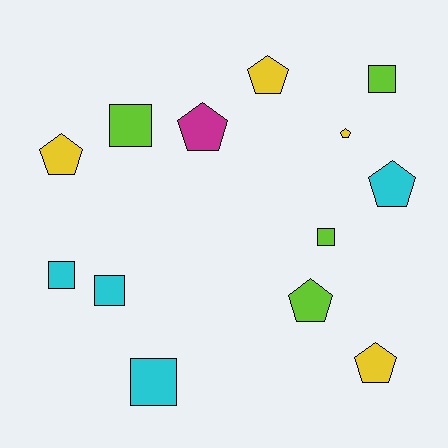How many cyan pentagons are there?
There is 1 cyan pentagon.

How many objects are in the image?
There are 13 objects.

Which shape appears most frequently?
Pentagon, with 7 objects.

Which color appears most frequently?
Cyan, with 4 objects.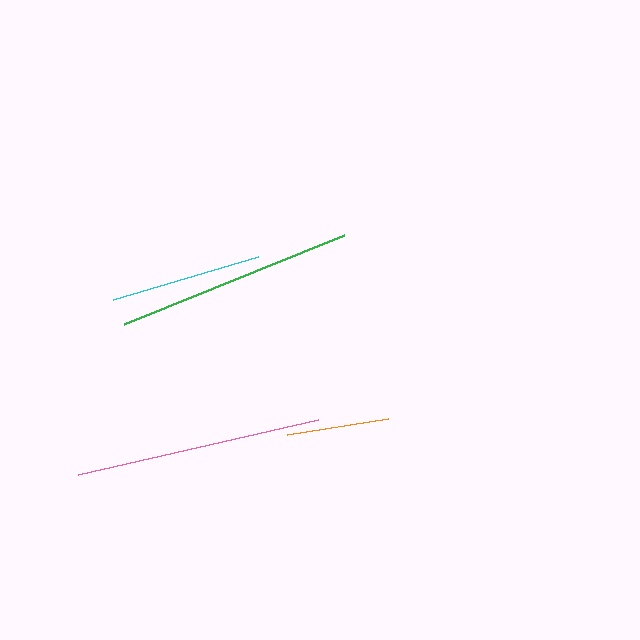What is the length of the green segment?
The green segment is approximately 237 pixels long.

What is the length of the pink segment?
The pink segment is approximately 245 pixels long.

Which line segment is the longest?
The pink line is the longest at approximately 245 pixels.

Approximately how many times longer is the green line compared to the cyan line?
The green line is approximately 1.6 times the length of the cyan line.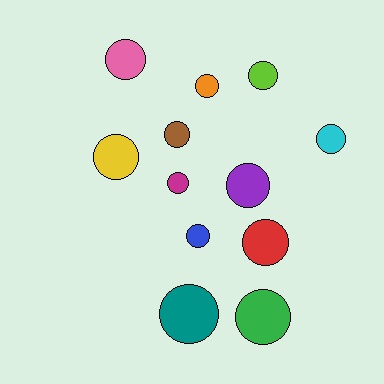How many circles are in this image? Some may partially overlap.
There are 12 circles.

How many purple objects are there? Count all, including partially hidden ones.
There is 1 purple object.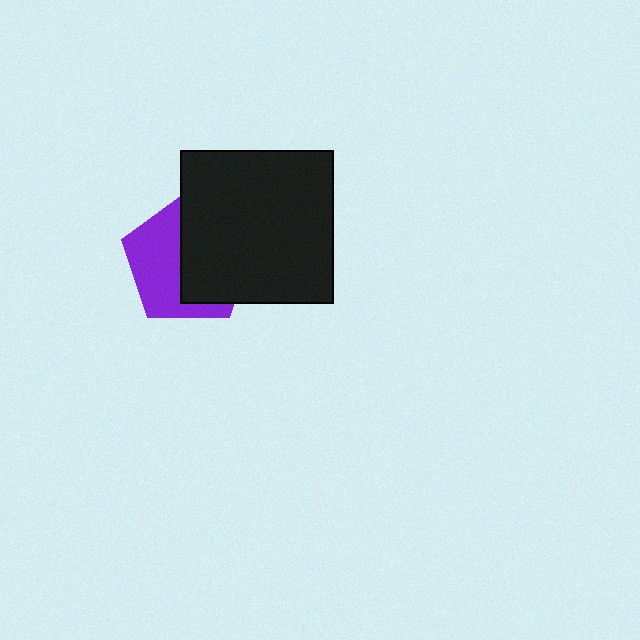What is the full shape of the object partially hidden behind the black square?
The partially hidden object is a purple pentagon.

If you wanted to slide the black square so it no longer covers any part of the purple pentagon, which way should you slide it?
Slide it right — that is the most direct way to separate the two shapes.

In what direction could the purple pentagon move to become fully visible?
The purple pentagon could move left. That would shift it out from behind the black square entirely.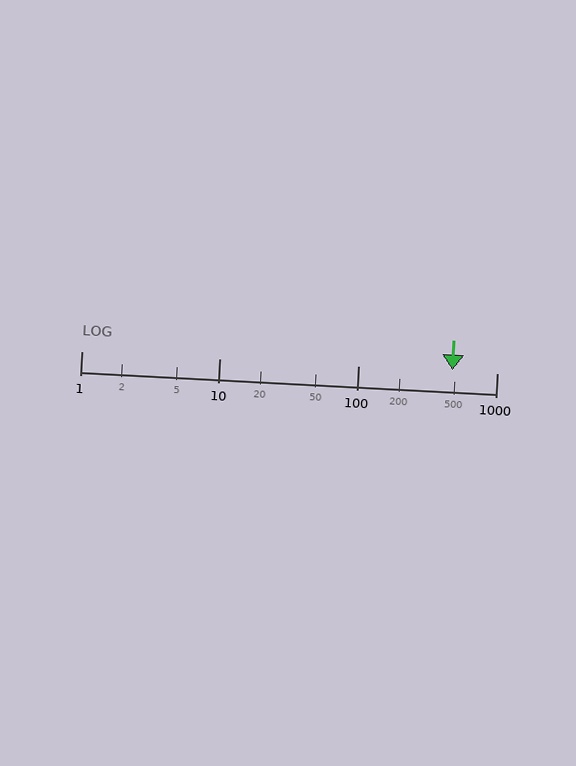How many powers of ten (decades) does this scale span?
The scale spans 3 decades, from 1 to 1000.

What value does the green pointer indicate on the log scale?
The pointer indicates approximately 480.